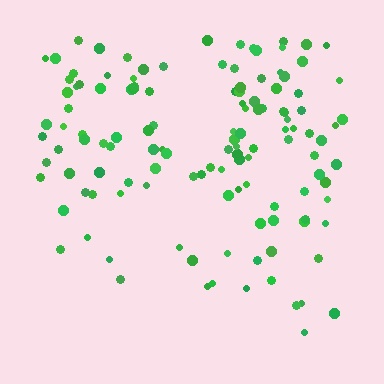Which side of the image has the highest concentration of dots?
The top.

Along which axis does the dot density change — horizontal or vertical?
Vertical.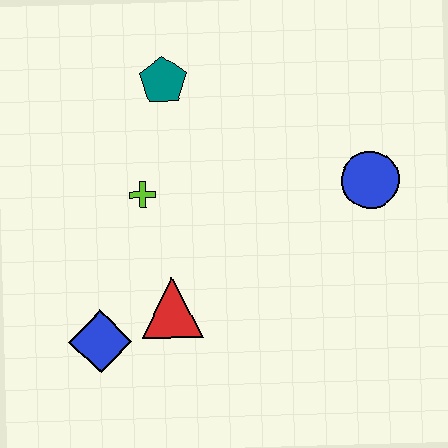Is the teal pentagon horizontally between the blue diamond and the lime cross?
No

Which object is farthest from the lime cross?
The blue circle is farthest from the lime cross.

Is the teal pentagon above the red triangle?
Yes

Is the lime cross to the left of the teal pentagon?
Yes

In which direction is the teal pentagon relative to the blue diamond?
The teal pentagon is above the blue diamond.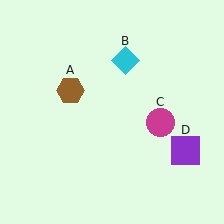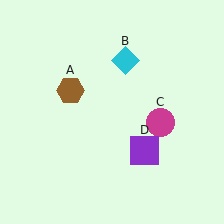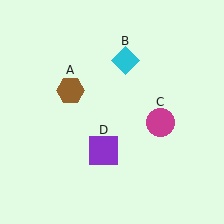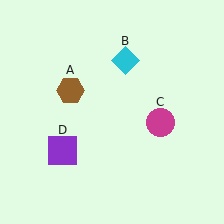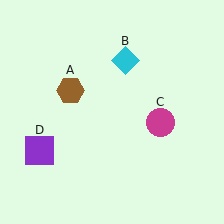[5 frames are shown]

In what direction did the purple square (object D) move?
The purple square (object D) moved left.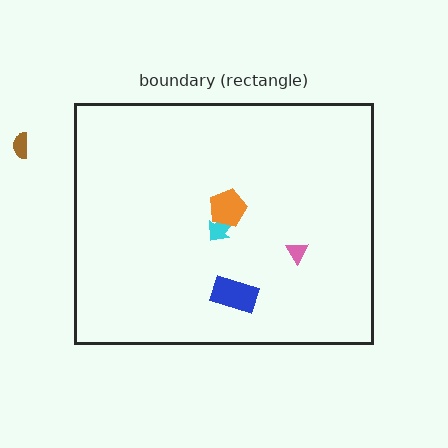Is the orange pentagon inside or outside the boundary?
Inside.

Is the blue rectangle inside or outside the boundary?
Inside.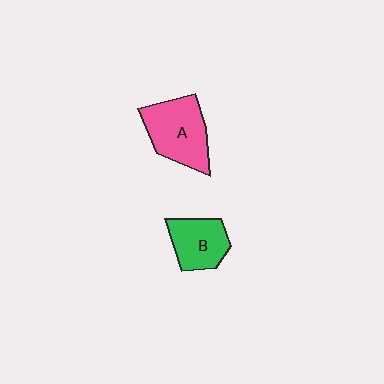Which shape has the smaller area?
Shape B (green).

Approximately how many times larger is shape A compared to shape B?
Approximately 1.4 times.